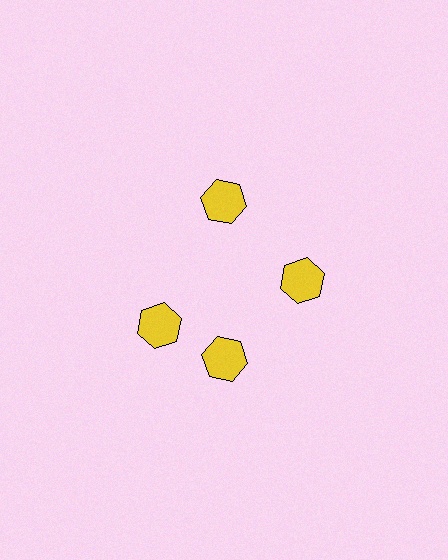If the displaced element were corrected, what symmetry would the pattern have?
It would have 4-fold rotational symmetry — the pattern would map onto itself every 90 degrees.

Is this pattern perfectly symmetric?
No. The 4 yellow hexagons are arranged in a ring, but one element near the 9 o'clock position is rotated out of alignment along the ring, breaking the 4-fold rotational symmetry.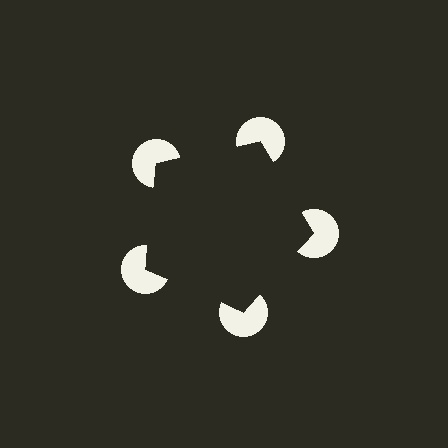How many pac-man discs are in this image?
There are 5 — one at each vertex of the illusory pentagon.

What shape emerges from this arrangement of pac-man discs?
An illusory pentagon — its edges are inferred from the aligned wedge cuts in the pac-man discs, not physically drawn.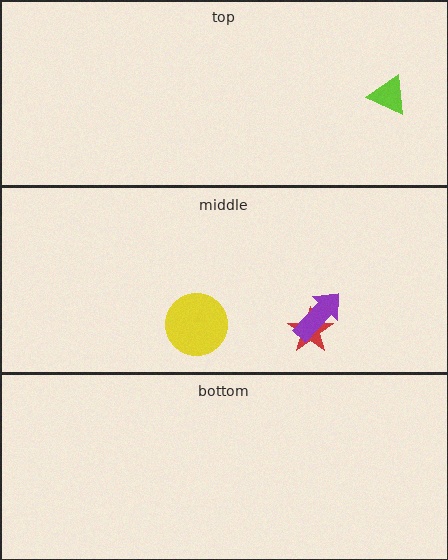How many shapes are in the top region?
1.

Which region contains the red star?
The middle region.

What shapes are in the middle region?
The red star, the purple arrow, the yellow circle.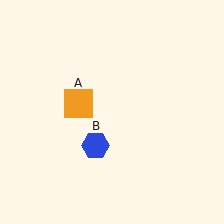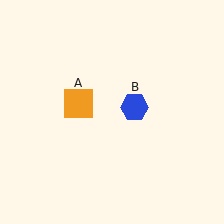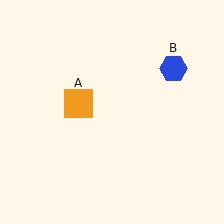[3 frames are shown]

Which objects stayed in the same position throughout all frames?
Orange square (object A) remained stationary.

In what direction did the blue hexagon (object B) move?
The blue hexagon (object B) moved up and to the right.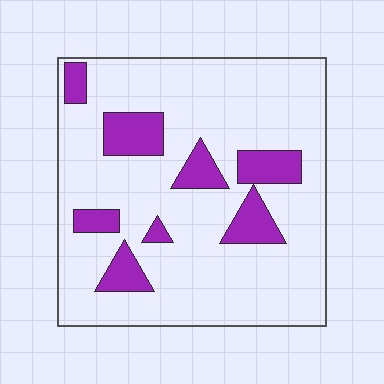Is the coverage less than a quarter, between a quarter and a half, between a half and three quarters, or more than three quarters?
Less than a quarter.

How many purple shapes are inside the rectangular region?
8.